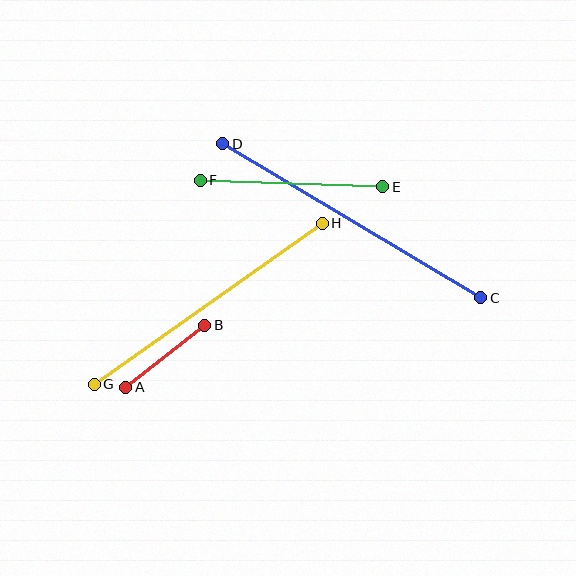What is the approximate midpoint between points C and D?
The midpoint is at approximately (352, 221) pixels.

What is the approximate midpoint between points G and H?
The midpoint is at approximately (208, 304) pixels.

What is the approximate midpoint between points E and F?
The midpoint is at approximately (292, 184) pixels.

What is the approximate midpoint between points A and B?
The midpoint is at approximately (165, 356) pixels.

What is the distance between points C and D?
The distance is approximately 300 pixels.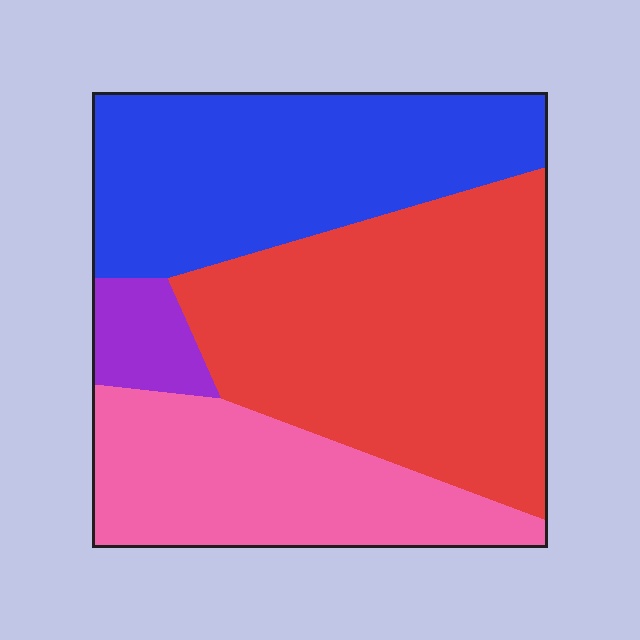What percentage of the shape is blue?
Blue covers about 30% of the shape.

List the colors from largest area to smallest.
From largest to smallest: red, blue, pink, purple.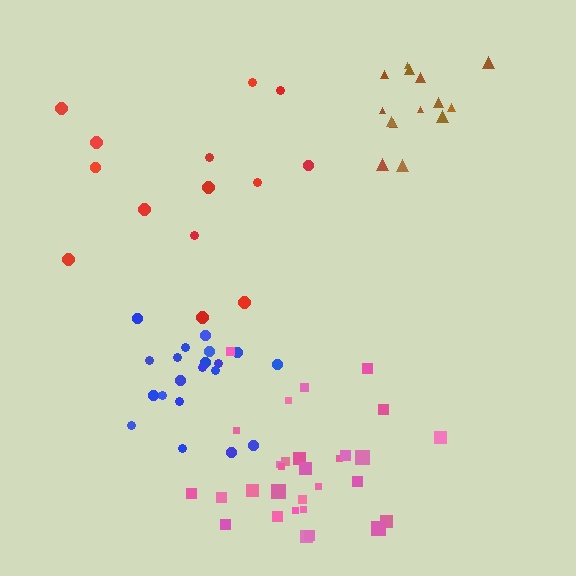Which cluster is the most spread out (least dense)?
Red.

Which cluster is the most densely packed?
Brown.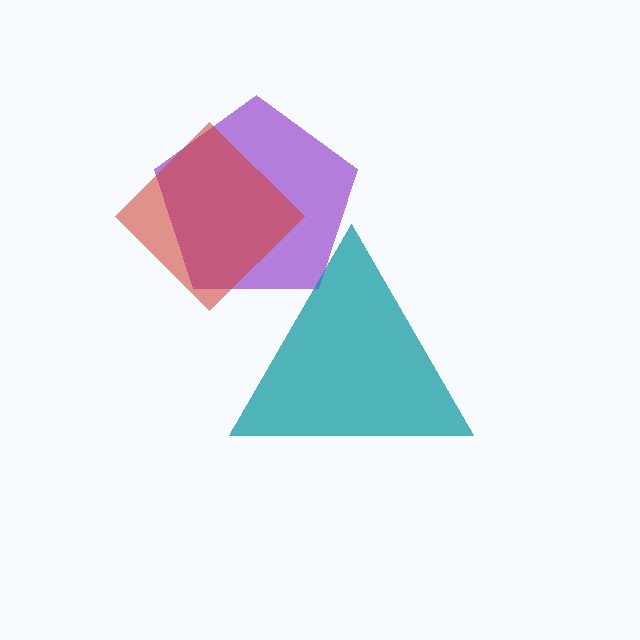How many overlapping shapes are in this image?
There are 3 overlapping shapes in the image.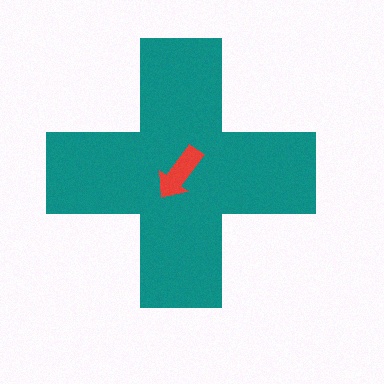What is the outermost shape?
The teal cross.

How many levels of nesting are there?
2.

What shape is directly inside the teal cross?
The red arrow.